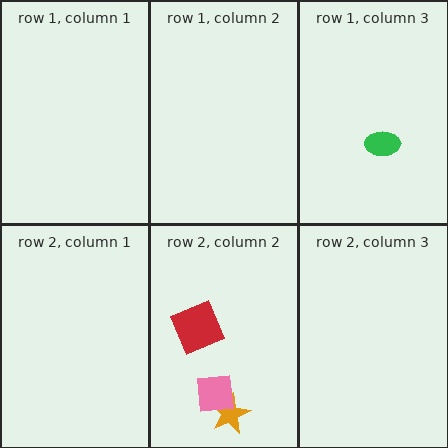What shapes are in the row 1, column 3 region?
The green ellipse.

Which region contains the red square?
The row 2, column 2 region.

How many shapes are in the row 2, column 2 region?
3.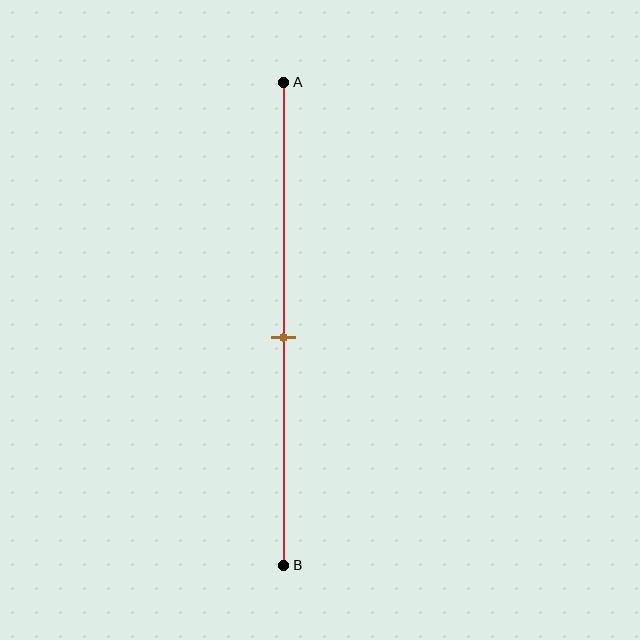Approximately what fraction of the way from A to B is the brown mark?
The brown mark is approximately 55% of the way from A to B.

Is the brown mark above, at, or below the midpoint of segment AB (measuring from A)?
The brown mark is approximately at the midpoint of segment AB.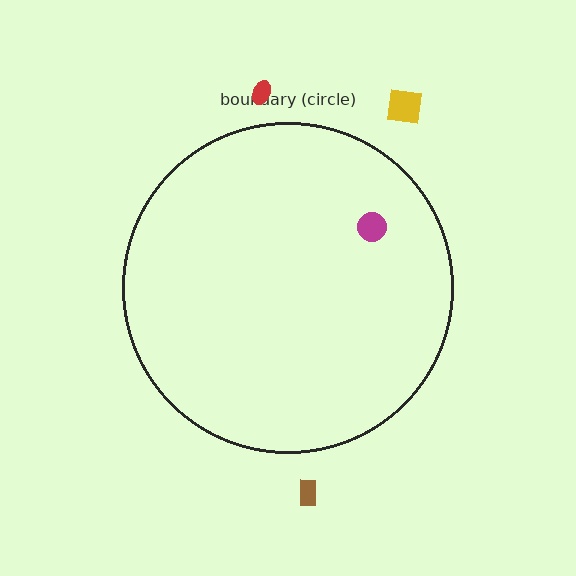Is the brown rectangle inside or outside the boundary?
Outside.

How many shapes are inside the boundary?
1 inside, 3 outside.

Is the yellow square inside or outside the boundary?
Outside.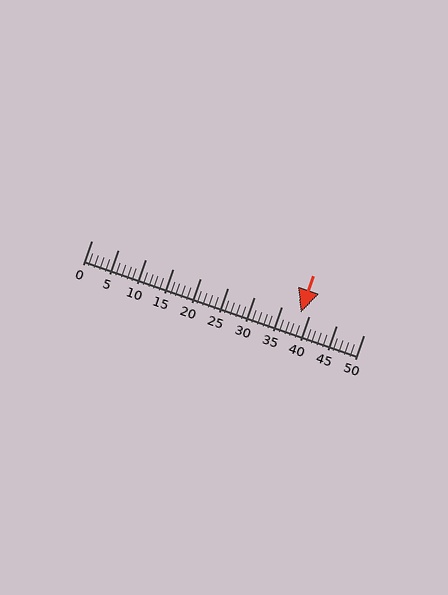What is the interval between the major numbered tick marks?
The major tick marks are spaced 5 units apart.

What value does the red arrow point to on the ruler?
The red arrow points to approximately 38.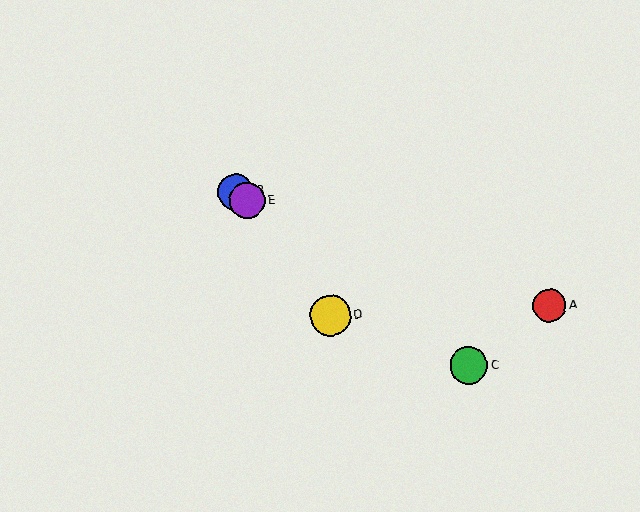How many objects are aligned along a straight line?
3 objects (B, C, E) are aligned along a straight line.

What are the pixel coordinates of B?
Object B is at (235, 192).